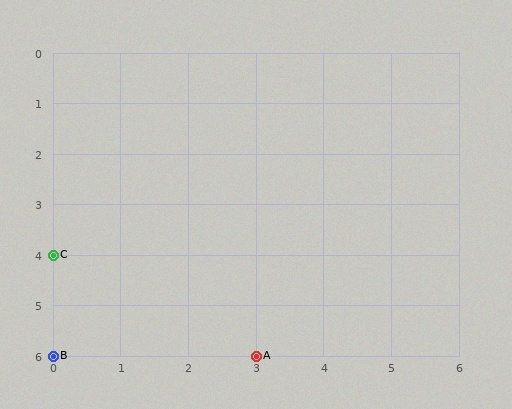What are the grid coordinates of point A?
Point A is at grid coordinates (3, 6).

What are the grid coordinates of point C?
Point C is at grid coordinates (0, 4).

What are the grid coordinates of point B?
Point B is at grid coordinates (0, 6).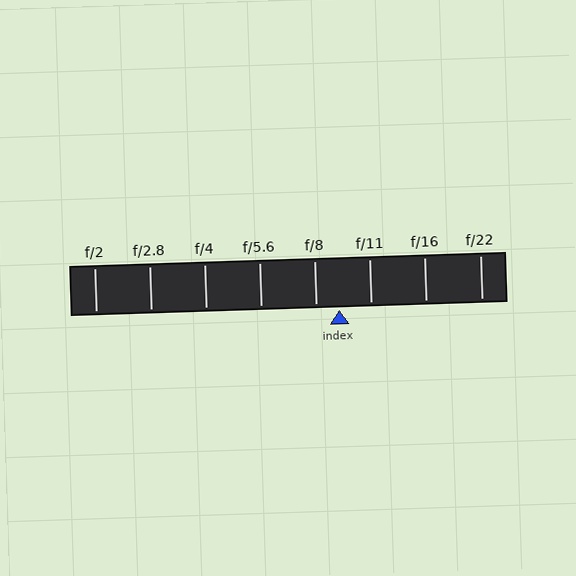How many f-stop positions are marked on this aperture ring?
There are 8 f-stop positions marked.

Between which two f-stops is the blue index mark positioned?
The index mark is between f/8 and f/11.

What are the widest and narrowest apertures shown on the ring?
The widest aperture shown is f/2 and the narrowest is f/22.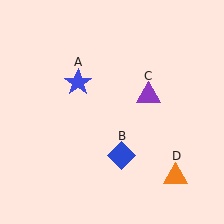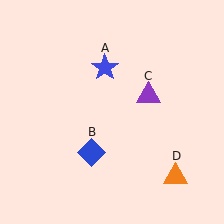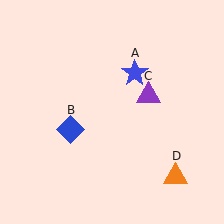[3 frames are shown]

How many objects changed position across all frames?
2 objects changed position: blue star (object A), blue diamond (object B).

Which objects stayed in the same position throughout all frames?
Purple triangle (object C) and orange triangle (object D) remained stationary.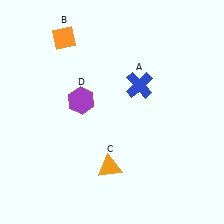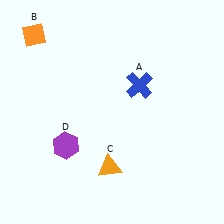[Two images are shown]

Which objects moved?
The objects that moved are: the orange diamond (B), the purple hexagon (D).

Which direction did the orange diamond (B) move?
The orange diamond (B) moved left.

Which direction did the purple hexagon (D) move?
The purple hexagon (D) moved down.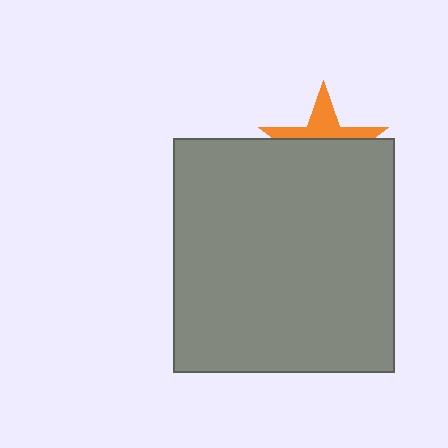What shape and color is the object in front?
The object in front is a gray rectangle.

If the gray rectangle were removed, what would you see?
You would see the complete orange star.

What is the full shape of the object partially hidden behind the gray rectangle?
The partially hidden object is an orange star.